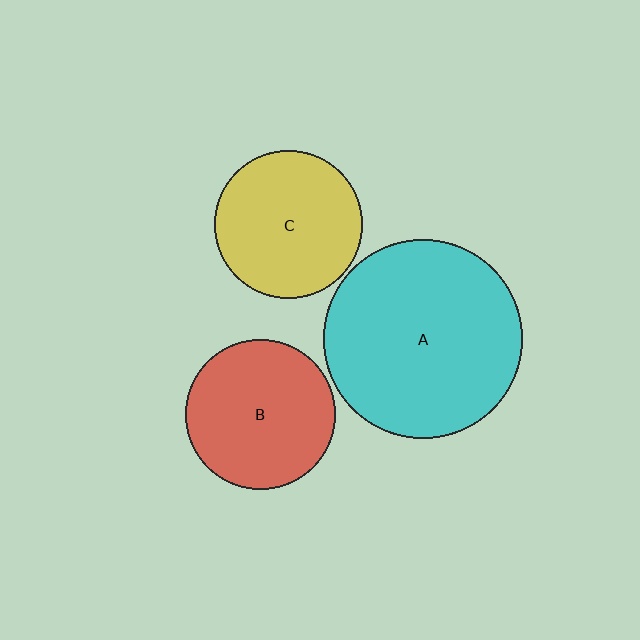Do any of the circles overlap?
No, none of the circles overlap.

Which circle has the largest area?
Circle A (cyan).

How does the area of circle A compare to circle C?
Approximately 1.8 times.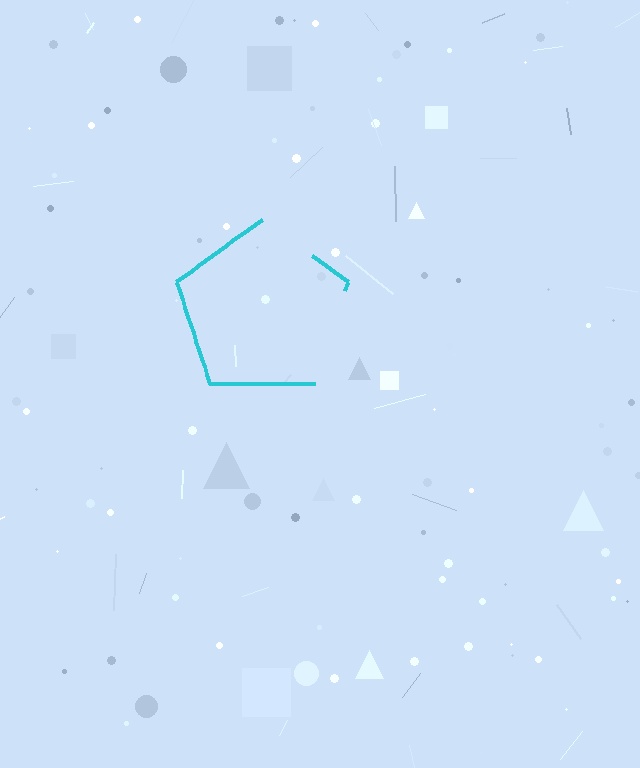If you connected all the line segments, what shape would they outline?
They would outline a pentagon.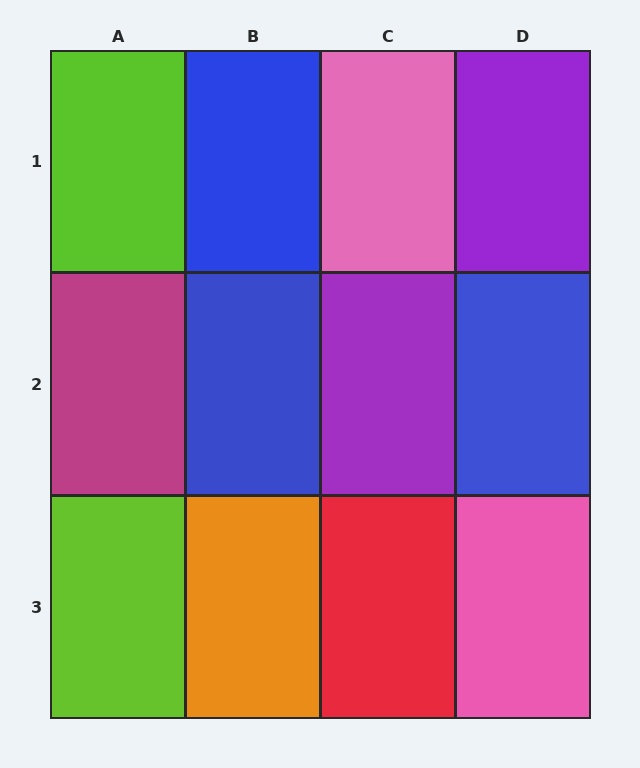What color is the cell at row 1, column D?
Purple.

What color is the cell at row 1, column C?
Pink.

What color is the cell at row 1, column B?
Blue.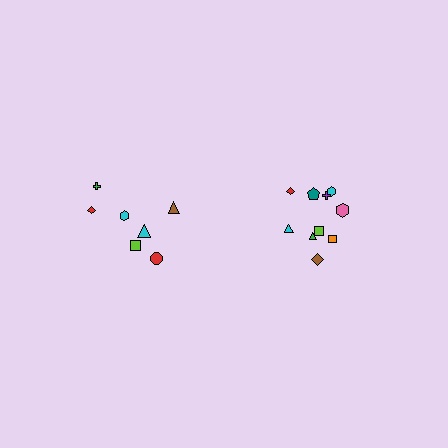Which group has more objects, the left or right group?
The right group.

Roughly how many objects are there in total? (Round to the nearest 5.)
Roughly 15 objects in total.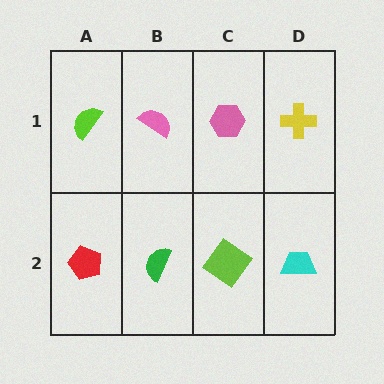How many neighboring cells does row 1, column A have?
2.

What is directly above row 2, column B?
A pink semicircle.